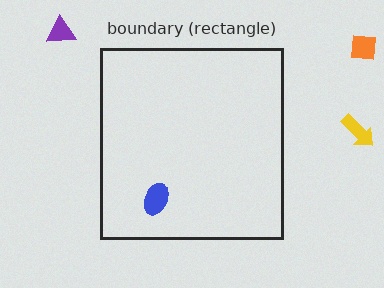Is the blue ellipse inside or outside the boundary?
Inside.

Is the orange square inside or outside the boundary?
Outside.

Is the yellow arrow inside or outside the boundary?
Outside.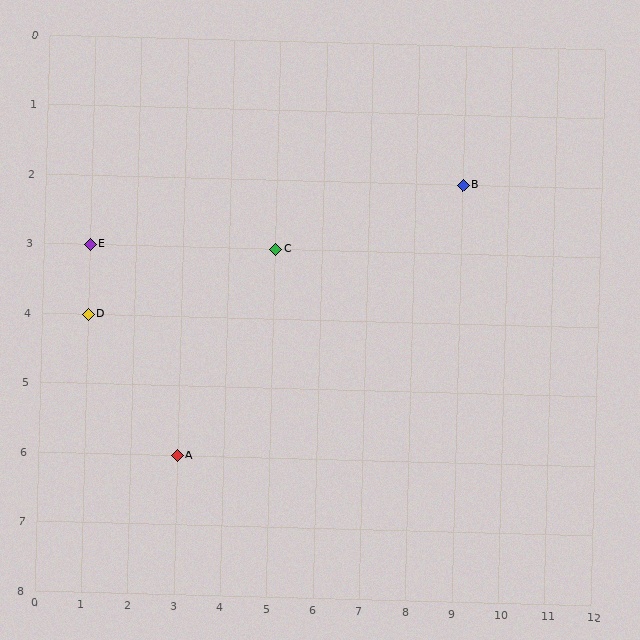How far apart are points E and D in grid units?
Points E and D are 1 row apart.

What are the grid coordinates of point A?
Point A is at grid coordinates (3, 6).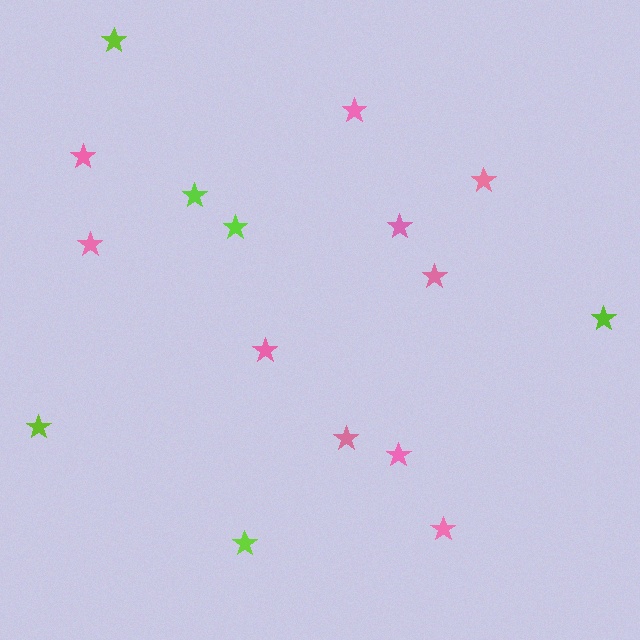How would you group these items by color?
There are 2 groups: one group of pink stars (10) and one group of lime stars (6).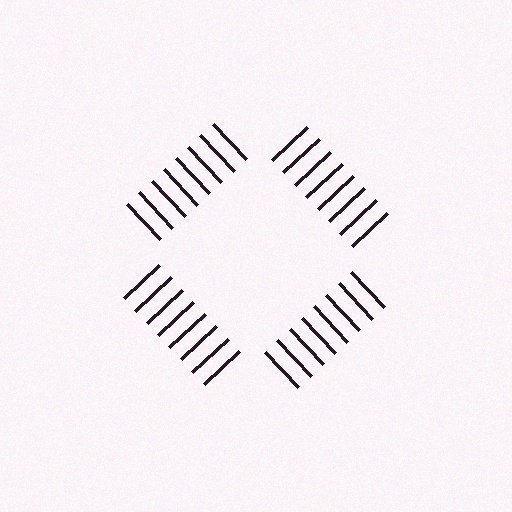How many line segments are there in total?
32 — 8 along each of the 4 edges.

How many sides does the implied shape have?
4 sides — the line-ends trace a square.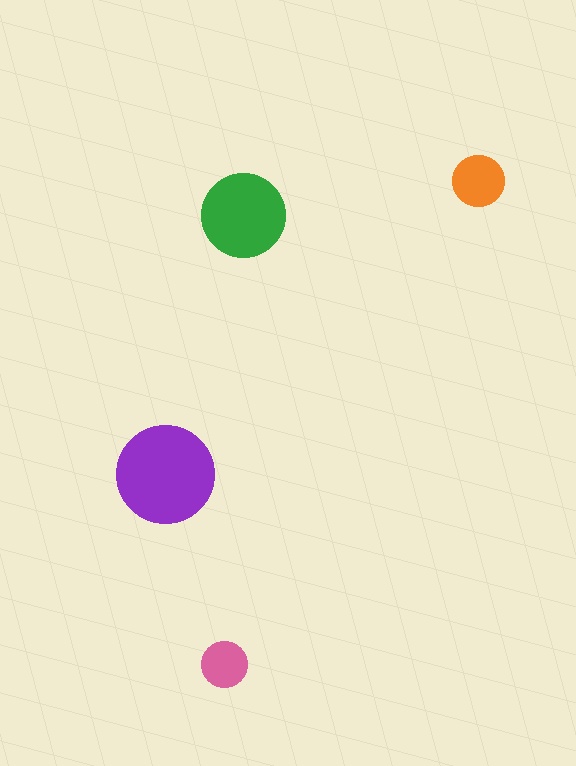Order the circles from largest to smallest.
the purple one, the green one, the orange one, the pink one.